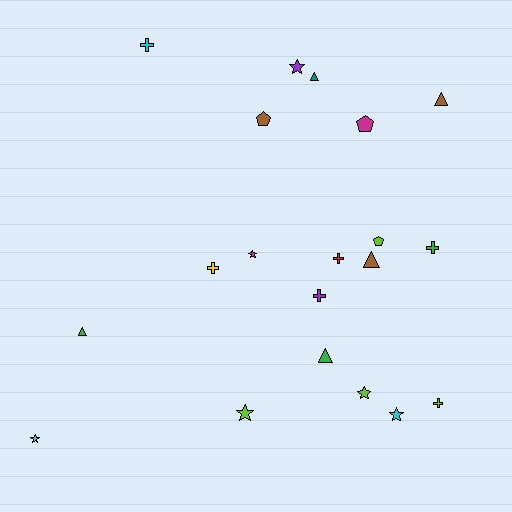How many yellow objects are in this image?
There is 1 yellow object.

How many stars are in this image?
There are 6 stars.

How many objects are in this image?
There are 20 objects.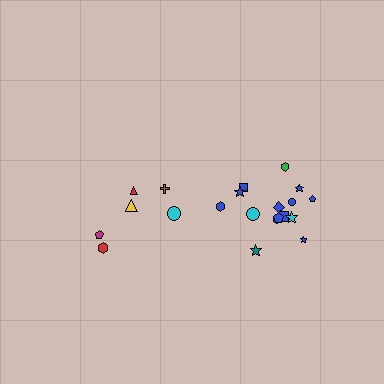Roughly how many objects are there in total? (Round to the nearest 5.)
Roughly 20 objects in total.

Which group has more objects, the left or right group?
The right group.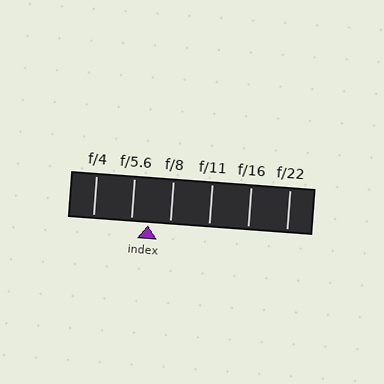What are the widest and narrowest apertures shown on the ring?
The widest aperture shown is f/4 and the narrowest is f/22.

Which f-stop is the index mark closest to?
The index mark is closest to f/5.6.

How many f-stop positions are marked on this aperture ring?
There are 6 f-stop positions marked.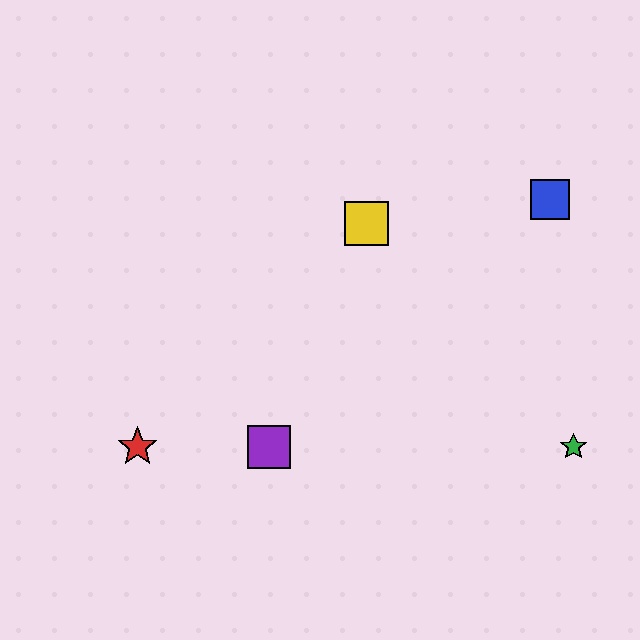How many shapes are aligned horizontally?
3 shapes (the red star, the green star, the purple square) are aligned horizontally.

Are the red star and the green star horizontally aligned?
Yes, both are at y≈447.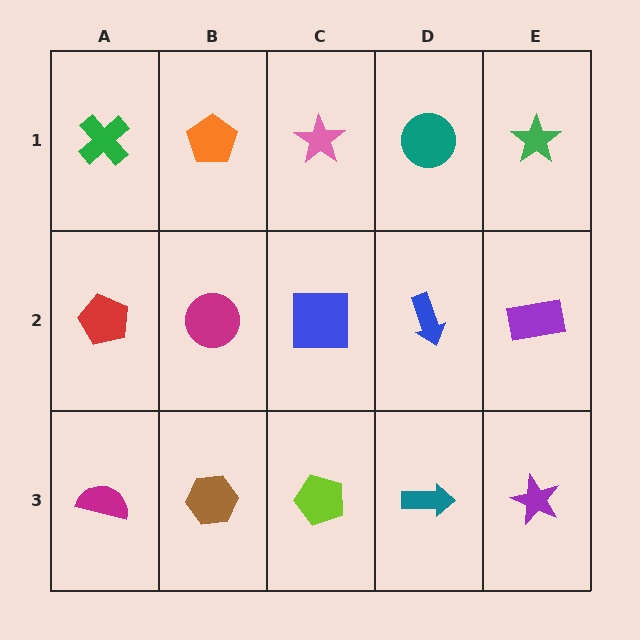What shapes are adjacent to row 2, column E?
A green star (row 1, column E), a purple star (row 3, column E), a blue arrow (row 2, column D).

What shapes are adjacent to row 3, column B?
A magenta circle (row 2, column B), a magenta semicircle (row 3, column A), a lime pentagon (row 3, column C).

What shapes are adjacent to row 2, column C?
A pink star (row 1, column C), a lime pentagon (row 3, column C), a magenta circle (row 2, column B), a blue arrow (row 2, column D).